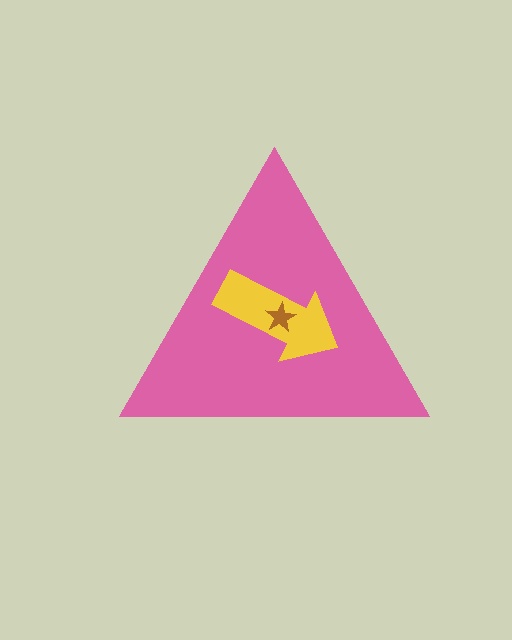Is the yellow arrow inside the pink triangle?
Yes.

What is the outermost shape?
The pink triangle.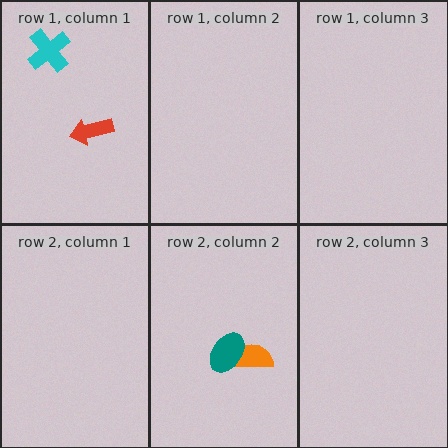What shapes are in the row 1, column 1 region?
The red arrow, the cyan cross.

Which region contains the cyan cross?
The row 1, column 1 region.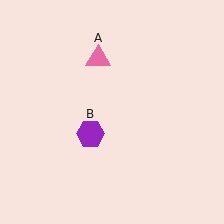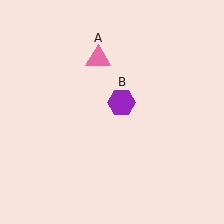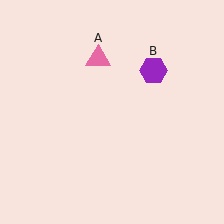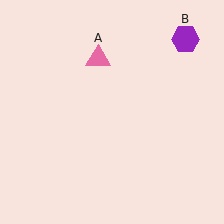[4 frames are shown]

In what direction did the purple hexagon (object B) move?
The purple hexagon (object B) moved up and to the right.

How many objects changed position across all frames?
1 object changed position: purple hexagon (object B).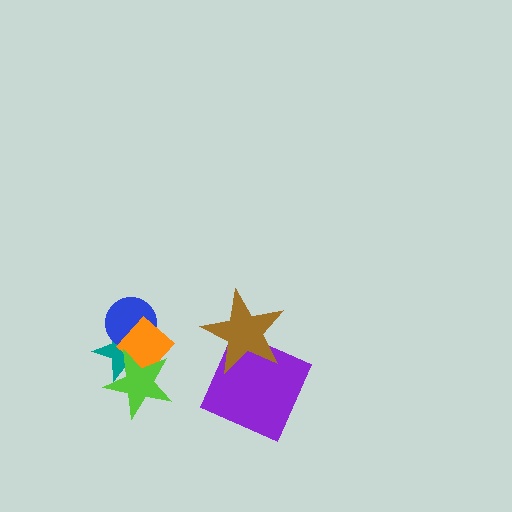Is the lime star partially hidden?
No, no other shape covers it.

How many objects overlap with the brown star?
1 object overlaps with the brown star.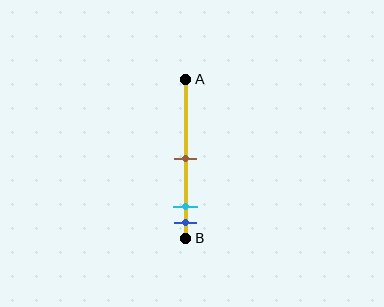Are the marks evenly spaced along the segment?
No, the marks are not evenly spaced.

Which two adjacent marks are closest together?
The cyan and blue marks are the closest adjacent pair.